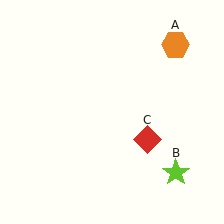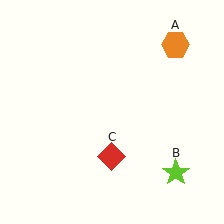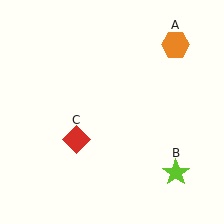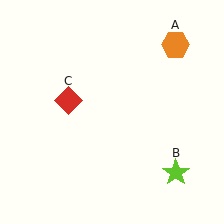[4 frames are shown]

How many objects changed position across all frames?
1 object changed position: red diamond (object C).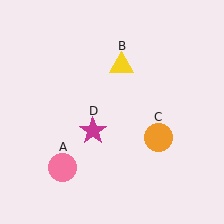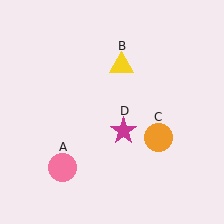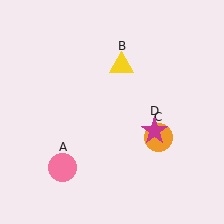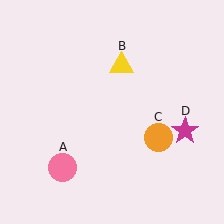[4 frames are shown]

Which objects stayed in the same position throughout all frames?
Pink circle (object A) and yellow triangle (object B) and orange circle (object C) remained stationary.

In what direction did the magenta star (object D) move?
The magenta star (object D) moved right.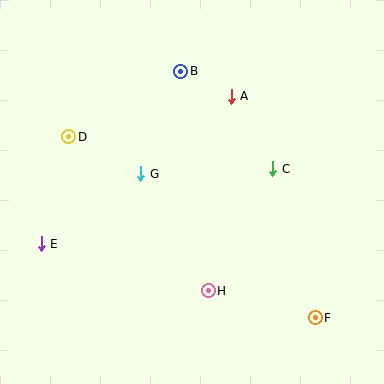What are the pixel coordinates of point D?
Point D is at (69, 137).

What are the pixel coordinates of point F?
Point F is at (315, 318).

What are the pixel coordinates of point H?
Point H is at (208, 291).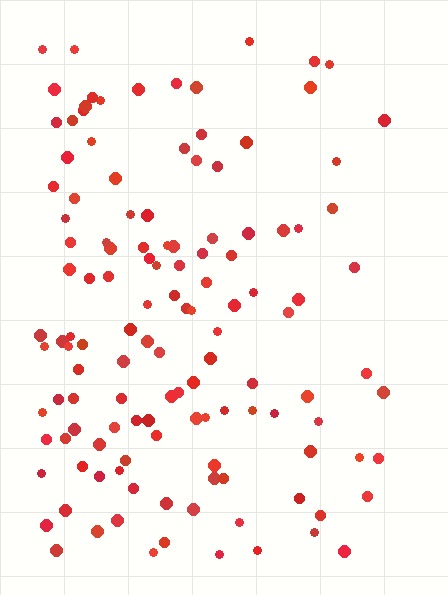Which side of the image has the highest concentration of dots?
The left.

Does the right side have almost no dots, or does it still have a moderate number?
Still a moderate number, just noticeably fewer than the left.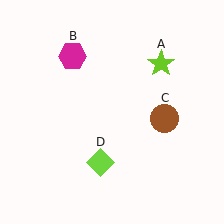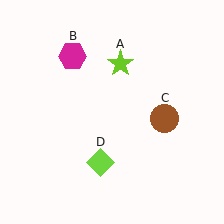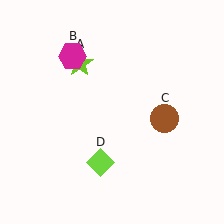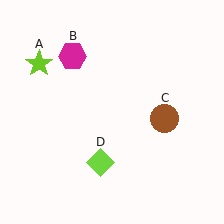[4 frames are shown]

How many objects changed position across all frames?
1 object changed position: lime star (object A).